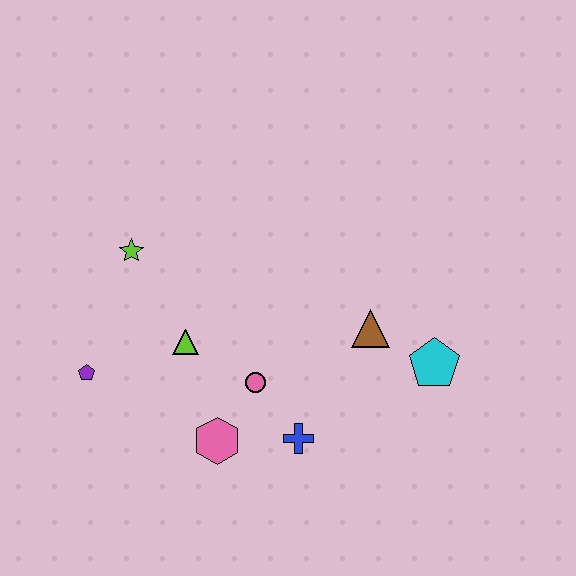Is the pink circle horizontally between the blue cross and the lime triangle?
Yes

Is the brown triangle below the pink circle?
No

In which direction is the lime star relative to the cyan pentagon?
The lime star is to the left of the cyan pentagon.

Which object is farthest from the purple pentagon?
The cyan pentagon is farthest from the purple pentagon.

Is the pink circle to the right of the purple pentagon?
Yes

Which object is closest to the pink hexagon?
The pink circle is closest to the pink hexagon.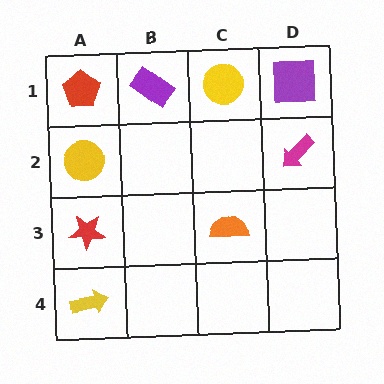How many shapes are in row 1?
4 shapes.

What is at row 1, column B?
A purple rectangle.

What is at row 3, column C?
An orange semicircle.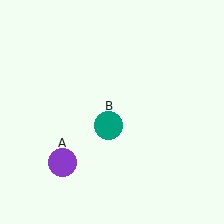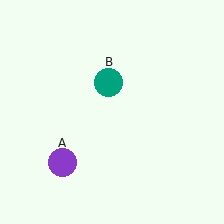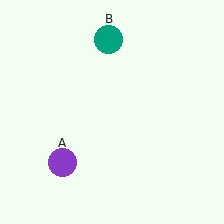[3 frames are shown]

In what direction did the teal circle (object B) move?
The teal circle (object B) moved up.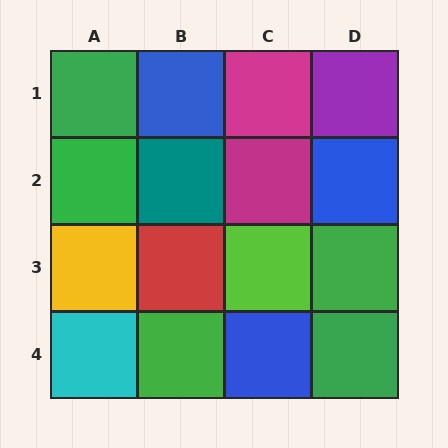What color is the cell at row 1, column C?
Magenta.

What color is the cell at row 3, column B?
Red.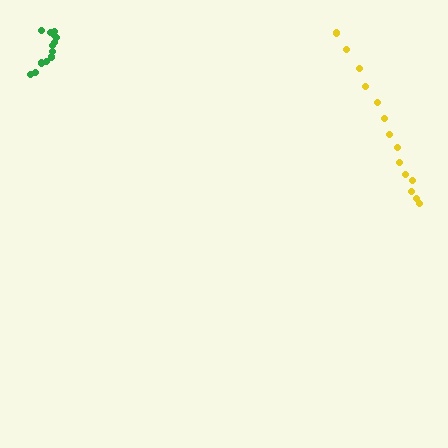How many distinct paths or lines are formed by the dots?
There are 2 distinct paths.